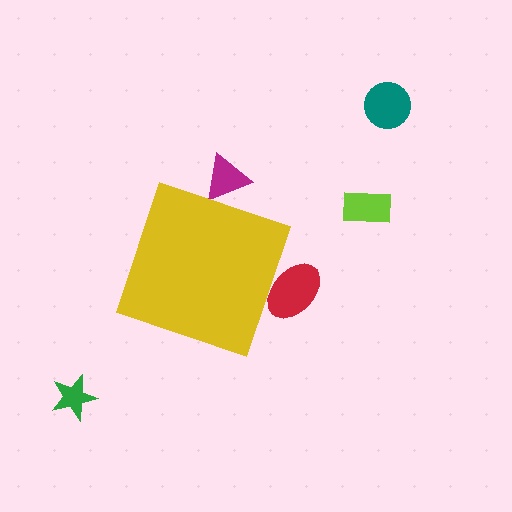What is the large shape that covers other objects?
A yellow diamond.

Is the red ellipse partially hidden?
Yes, the red ellipse is partially hidden behind the yellow diamond.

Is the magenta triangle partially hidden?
Yes, the magenta triangle is partially hidden behind the yellow diamond.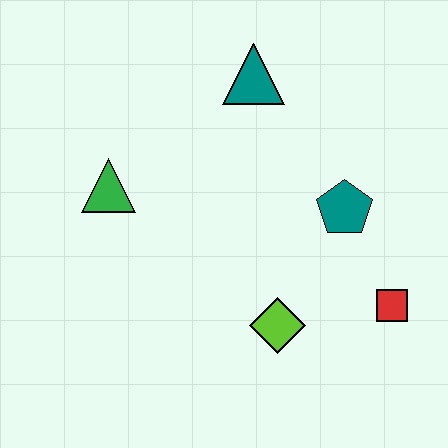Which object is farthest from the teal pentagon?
The green triangle is farthest from the teal pentagon.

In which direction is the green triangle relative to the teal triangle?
The green triangle is to the left of the teal triangle.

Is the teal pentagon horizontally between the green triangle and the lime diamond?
No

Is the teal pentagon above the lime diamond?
Yes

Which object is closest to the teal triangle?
The teal pentagon is closest to the teal triangle.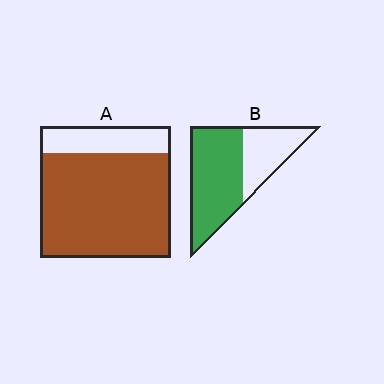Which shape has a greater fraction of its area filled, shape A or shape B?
Shape A.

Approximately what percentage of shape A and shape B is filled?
A is approximately 80% and B is approximately 65%.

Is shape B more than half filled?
Yes.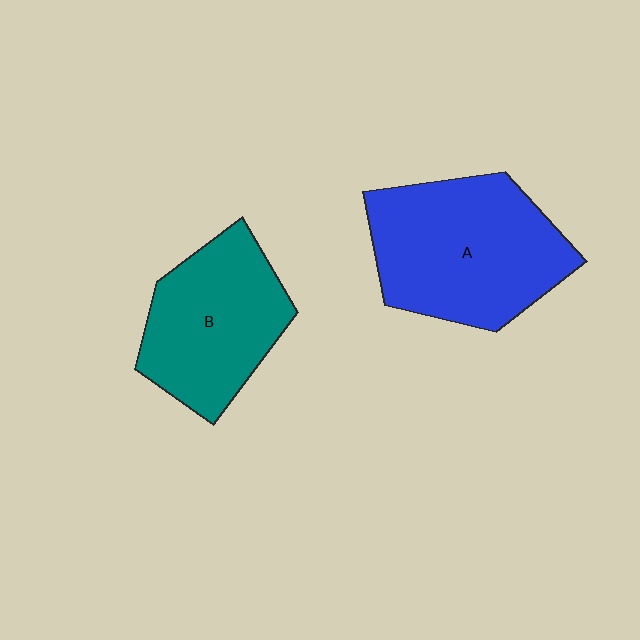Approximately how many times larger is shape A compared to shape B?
Approximately 1.3 times.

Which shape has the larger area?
Shape A (blue).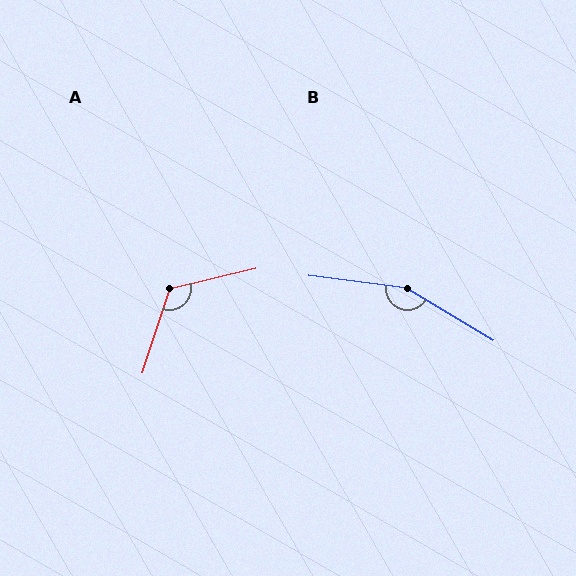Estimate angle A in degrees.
Approximately 122 degrees.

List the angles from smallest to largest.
A (122°), B (156°).